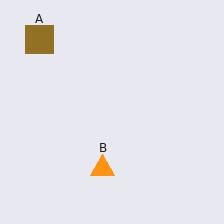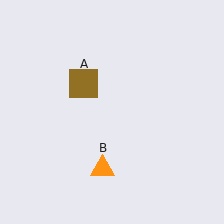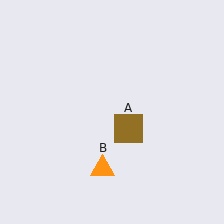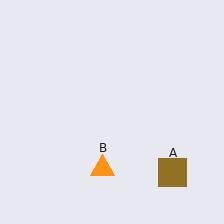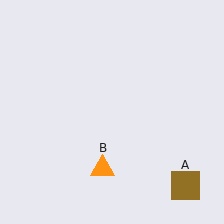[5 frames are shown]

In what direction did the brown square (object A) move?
The brown square (object A) moved down and to the right.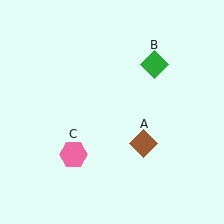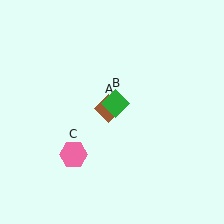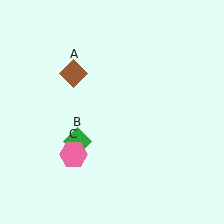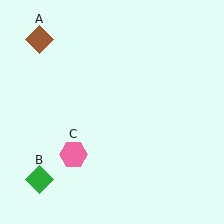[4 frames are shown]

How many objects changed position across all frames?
2 objects changed position: brown diamond (object A), green diamond (object B).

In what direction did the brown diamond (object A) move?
The brown diamond (object A) moved up and to the left.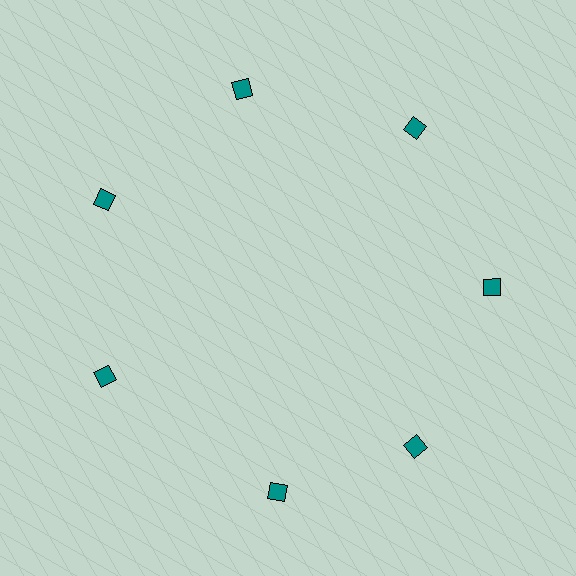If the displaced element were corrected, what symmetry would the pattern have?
It would have 7-fold rotational symmetry — the pattern would map onto itself every 51 degrees.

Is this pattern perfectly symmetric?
No. The 7 teal diamonds are arranged in a ring, but one element near the 6 o'clock position is rotated out of alignment along the ring, breaking the 7-fold rotational symmetry.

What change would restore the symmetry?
The symmetry would be restored by rotating it back into even spacing with its neighbors so that all 7 diamonds sit at equal angles and equal distance from the center.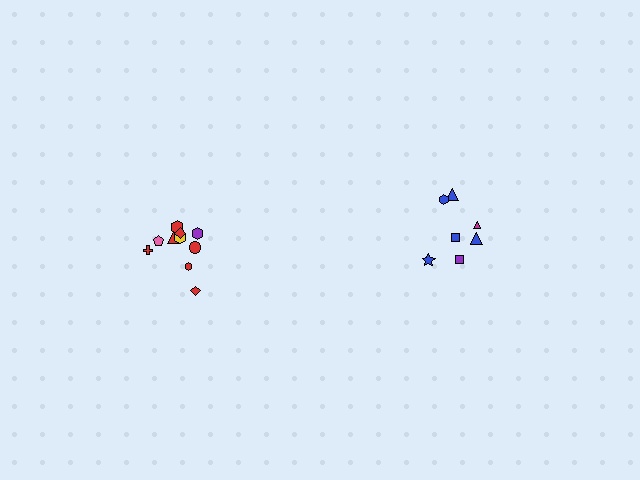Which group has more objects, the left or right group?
The left group.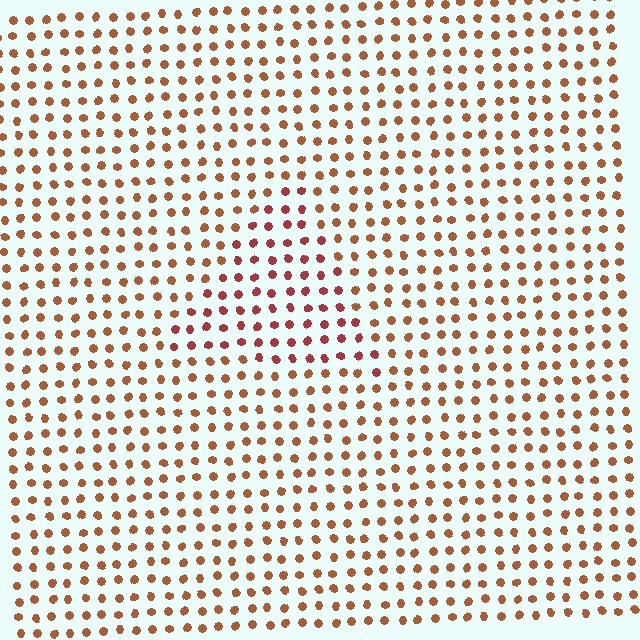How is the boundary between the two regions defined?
The boundary is defined purely by a slight shift in hue (about 27 degrees). Spacing, size, and orientation are identical on both sides.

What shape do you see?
I see a triangle.